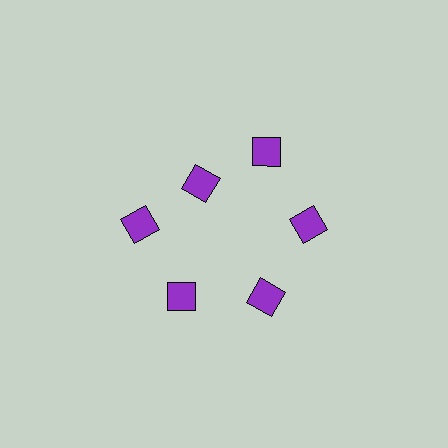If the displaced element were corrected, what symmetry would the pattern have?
It would have 6-fold rotational symmetry — the pattern would map onto itself every 60 degrees.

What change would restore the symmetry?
The symmetry would be restored by moving it outward, back onto the ring so that all 6 diamonds sit at equal angles and equal distance from the center.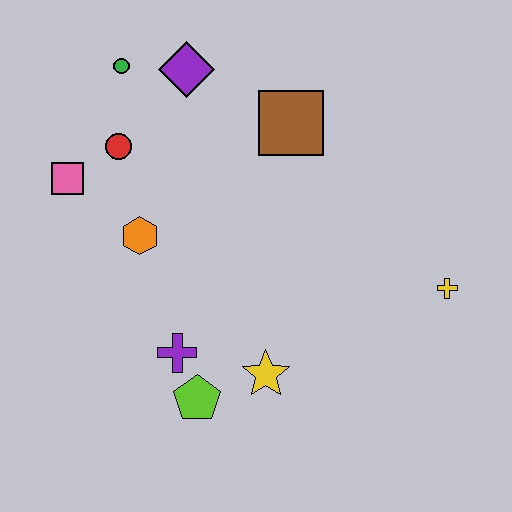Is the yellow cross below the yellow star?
No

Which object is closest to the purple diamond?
The green circle is closest to the purple diamond.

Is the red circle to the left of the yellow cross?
Yes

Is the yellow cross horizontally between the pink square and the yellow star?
No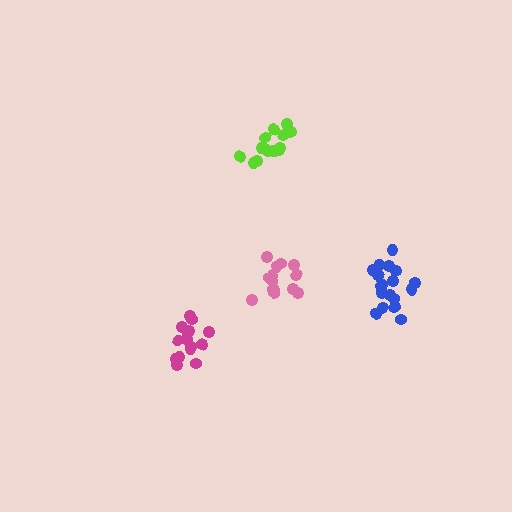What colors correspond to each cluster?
The clusters are colored: lime, magenta, blue, pink.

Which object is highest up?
The lime cluster is topmost.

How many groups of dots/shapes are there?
There are 4 groups.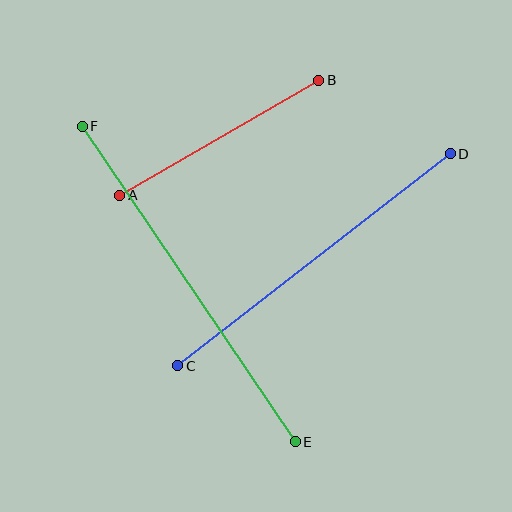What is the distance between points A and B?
The distance is approximately 230 pixels.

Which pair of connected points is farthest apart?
Points E and F are farthest apart.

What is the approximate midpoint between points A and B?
The midpoint is at approximately (219, 138) pixels.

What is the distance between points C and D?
The distance is approximately 345 pixels.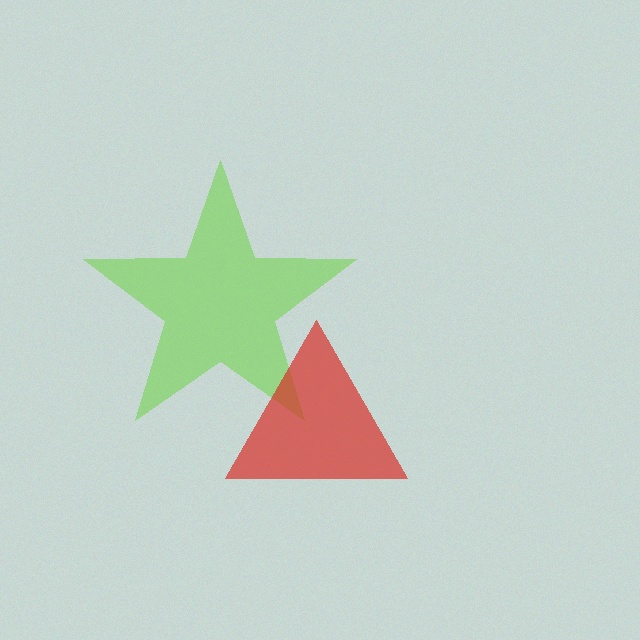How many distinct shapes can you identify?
There are 2 distinct shapes: a lime star, a red triangle.